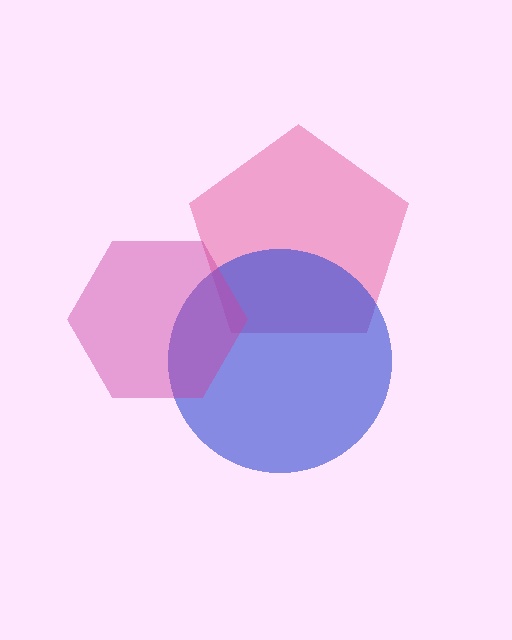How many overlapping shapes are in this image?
There are 3 overlapping shapes in the image.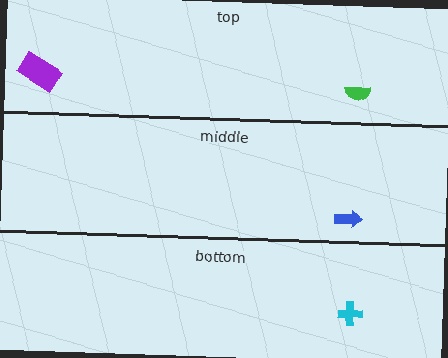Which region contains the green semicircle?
The top region.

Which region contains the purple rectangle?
The top region.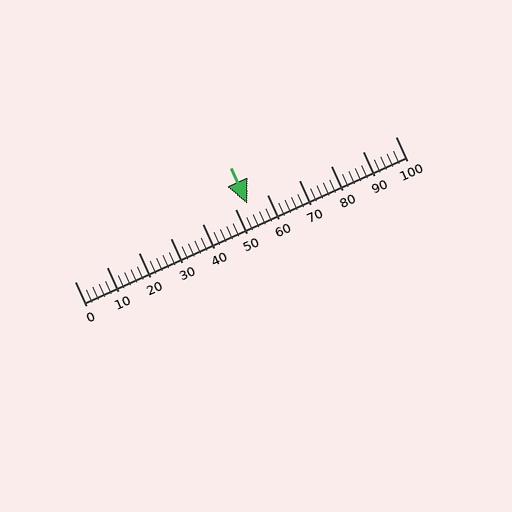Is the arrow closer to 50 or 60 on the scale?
The arrow is closer to 50.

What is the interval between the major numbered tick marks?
The major tick marks are spaced 10 units apart.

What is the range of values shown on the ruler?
The ruler shows values from 0 to 100.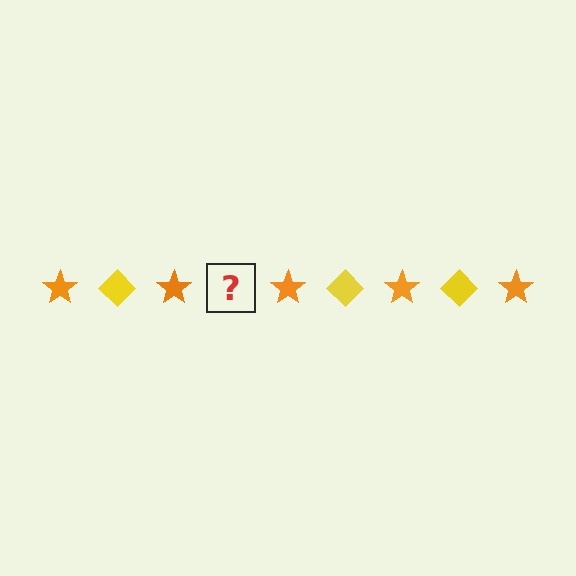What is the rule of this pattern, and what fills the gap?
The rule is that the pattern alternates between orange star and yellow diamond. The gap should be filled with a yellow diamond.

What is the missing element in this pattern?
The missing element is a yellow diamond.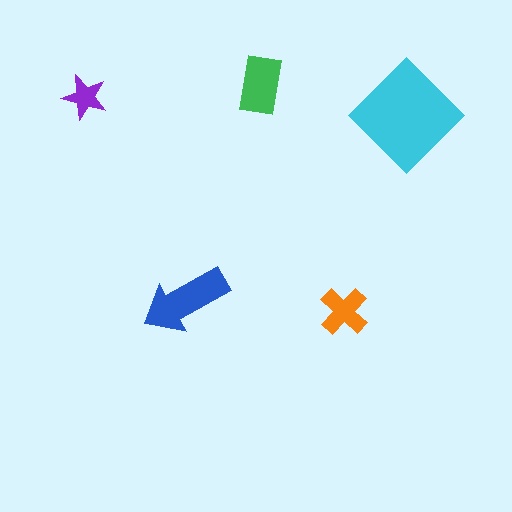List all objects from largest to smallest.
The cyan diamond, the blue arrow, the green rectangle, the orange cross, the purple star.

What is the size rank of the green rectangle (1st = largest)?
3rd.